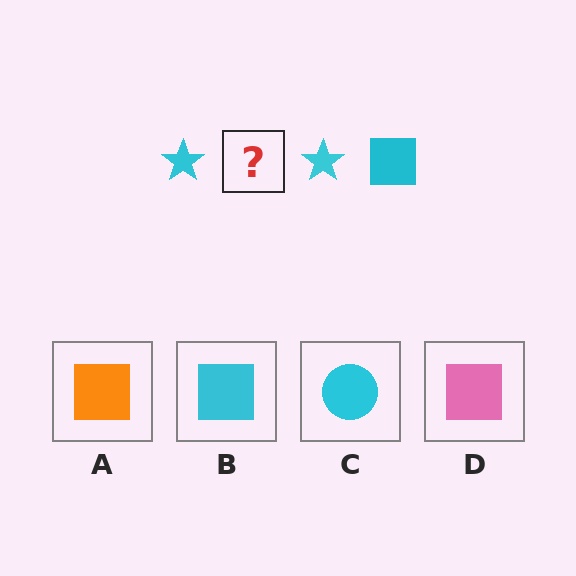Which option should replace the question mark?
Option B.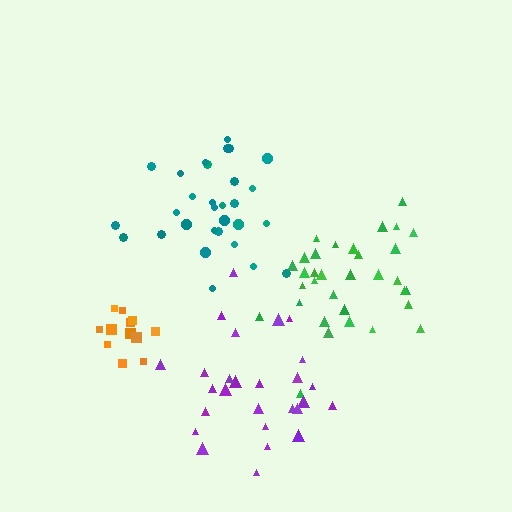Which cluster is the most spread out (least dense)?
Purple.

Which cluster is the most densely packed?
Teal.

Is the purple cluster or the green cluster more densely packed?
Green.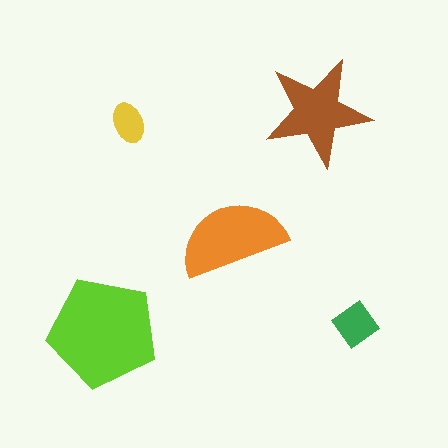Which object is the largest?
The lime pentagon.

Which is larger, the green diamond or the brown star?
The brown star.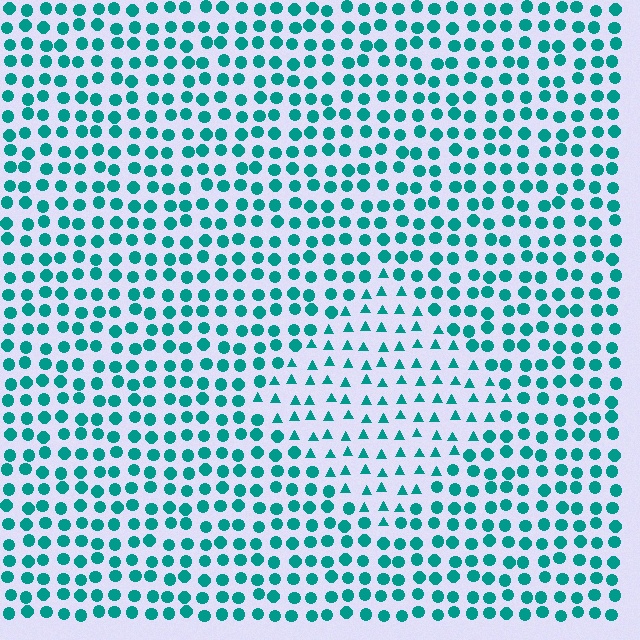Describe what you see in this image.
The image is filled with small teal elements arranged in a uniform grid. A diamond-shaped region contains triangles, while the surrounding area contains circles. The boundary is defined purely by the change in element shape.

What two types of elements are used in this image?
The image uses triangles inside the diamond region and circles outside it.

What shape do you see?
I see a diamond.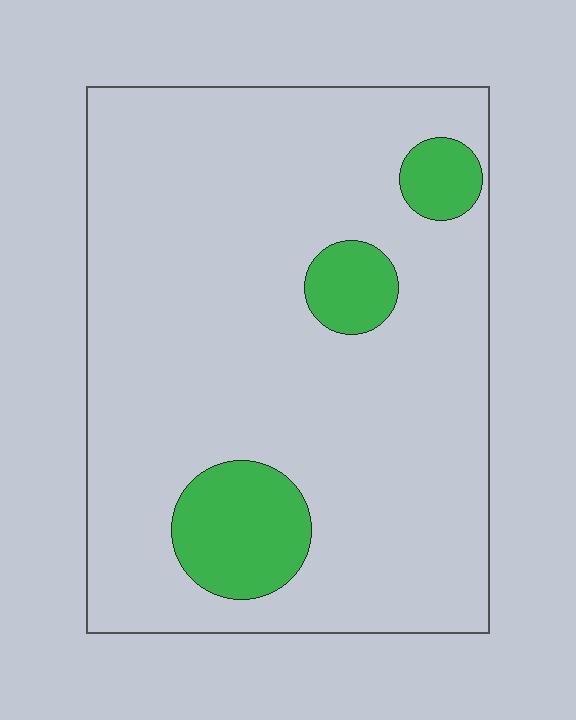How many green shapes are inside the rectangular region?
3.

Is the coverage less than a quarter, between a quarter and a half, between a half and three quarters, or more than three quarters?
Less than a quarter.